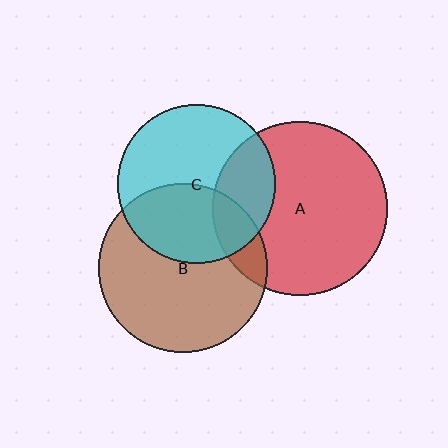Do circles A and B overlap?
Yes.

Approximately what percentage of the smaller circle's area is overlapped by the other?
Approximately 15%.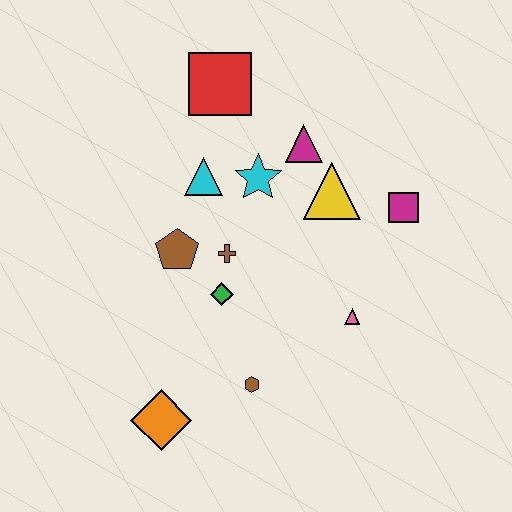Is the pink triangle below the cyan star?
Yes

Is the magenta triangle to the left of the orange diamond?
No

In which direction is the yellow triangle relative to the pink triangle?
The yellow triangle is above the pink triangle.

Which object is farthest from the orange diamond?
The red square is farthest from the orange diamond.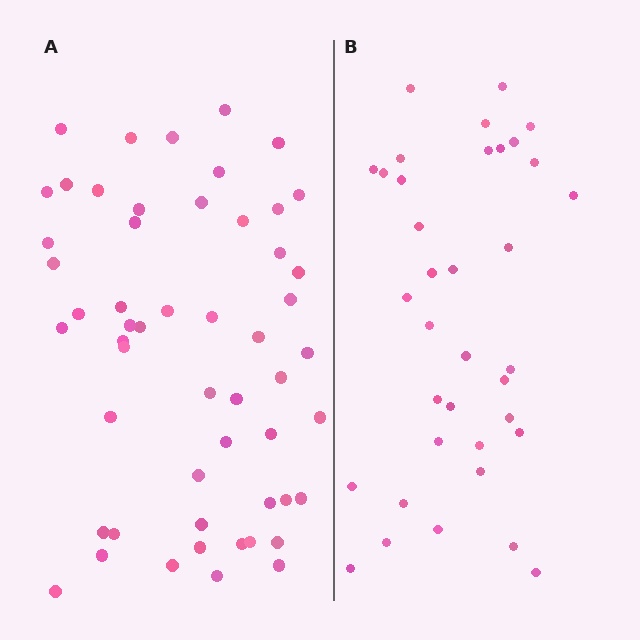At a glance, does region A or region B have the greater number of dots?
Region A (the left region) has more dots.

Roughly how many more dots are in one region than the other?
Region A has approximately 20 more dots than region B.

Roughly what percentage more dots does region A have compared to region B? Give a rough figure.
About 50% more.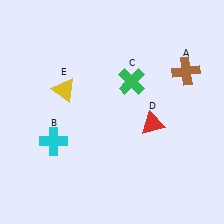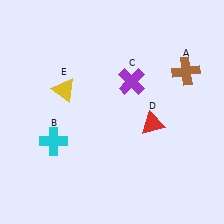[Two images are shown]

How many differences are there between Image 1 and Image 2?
There is 1 difference between the two images.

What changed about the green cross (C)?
In Image 1, C is green. In Image 2, it changed to purple.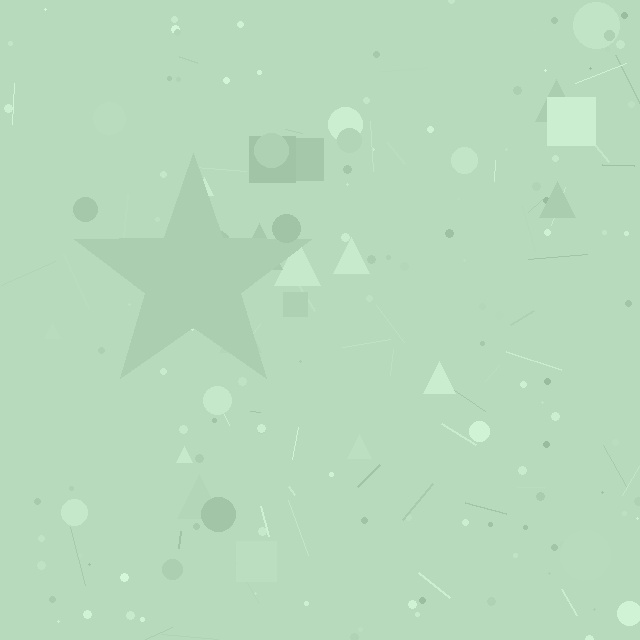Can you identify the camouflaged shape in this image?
The camouflaged shape is a star.